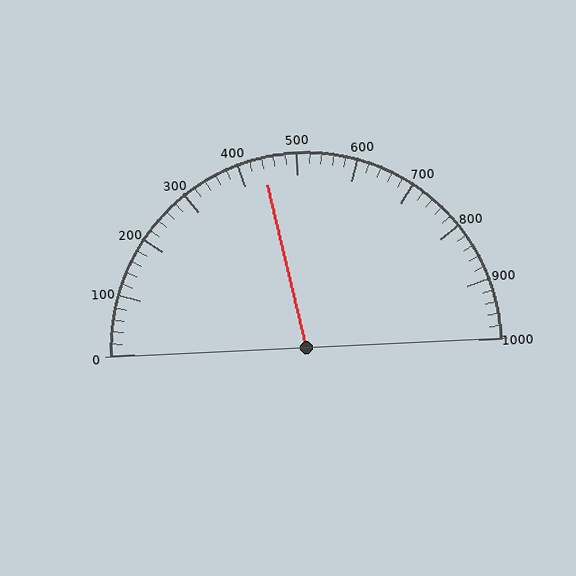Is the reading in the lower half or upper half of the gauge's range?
The reading is in the lower half of the range (0 to 1000).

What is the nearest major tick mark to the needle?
The nearest major tick mark is 400.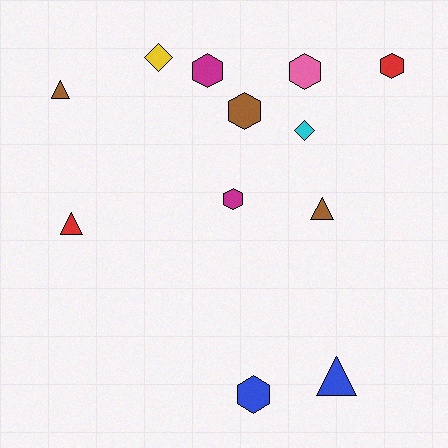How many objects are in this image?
There are 12 objects.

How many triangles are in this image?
There are 4 triangles.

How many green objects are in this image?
There are no green objects.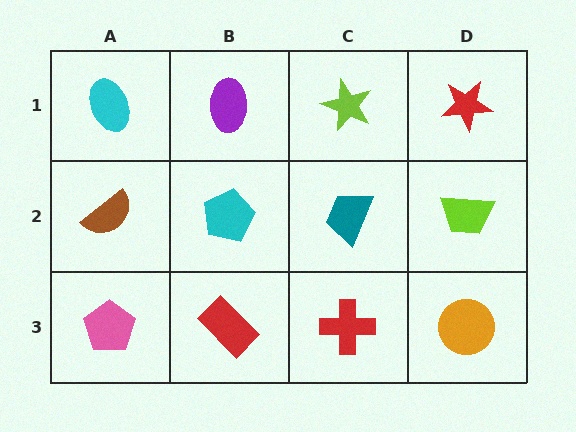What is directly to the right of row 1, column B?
A lime star.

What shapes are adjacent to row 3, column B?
A cyan pentagon (row 2, column B), a pink pentagon (row 3, column A), a red cross (row 3, column C).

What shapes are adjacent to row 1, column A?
A brown semicircle (row 2, column A), a purple ellipse (row 1, column B).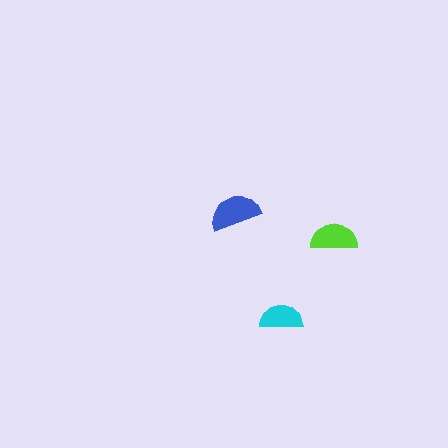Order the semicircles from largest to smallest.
the blue one, the lime one, the cyan one.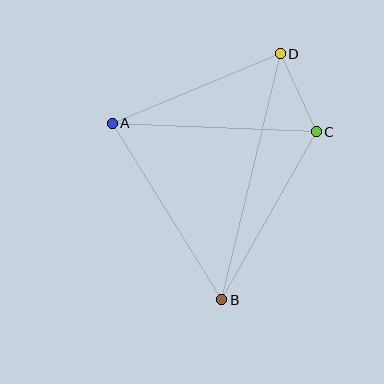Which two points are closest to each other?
Points C and D are closest to each other.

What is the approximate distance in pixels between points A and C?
The distance between A and C is approximately 204 pixels.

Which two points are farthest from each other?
Points B and D are farthest from each other.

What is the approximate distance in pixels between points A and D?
The distance between A and D is approximately 182 pixels.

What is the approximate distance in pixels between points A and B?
The distance between A and B is approximately 207 pixels.